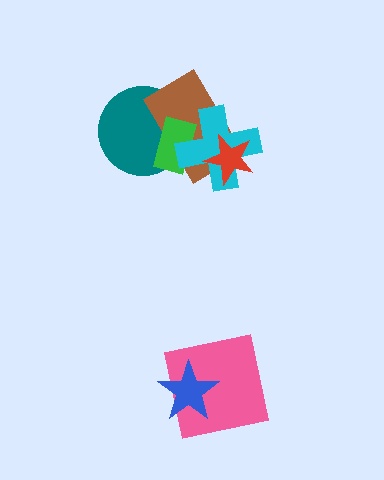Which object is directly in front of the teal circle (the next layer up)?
The brown rectangle is directly in front of the teal circle.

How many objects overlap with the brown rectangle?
4 objects overlap with the brown rectangle.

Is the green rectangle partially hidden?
Yes, it is partially covered by another shape.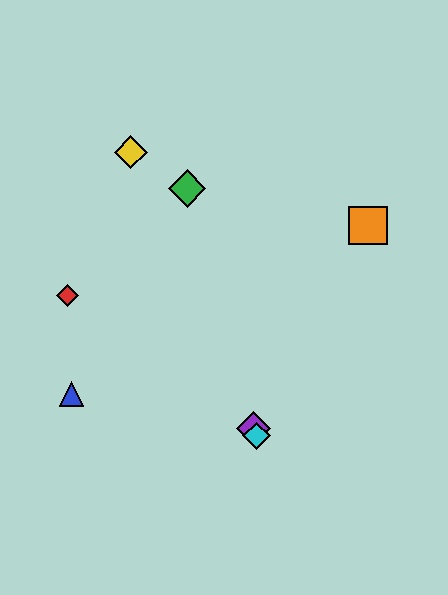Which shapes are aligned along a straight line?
The yellow diamond, the purple diamond, the cyan diamond are aligned along a straight line.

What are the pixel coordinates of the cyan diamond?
The cyan diamond is at (256, 436).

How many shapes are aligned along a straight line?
3 shapes (the yellow diamond, the purple diamond, the cyan diamond) are aligned along a straight line.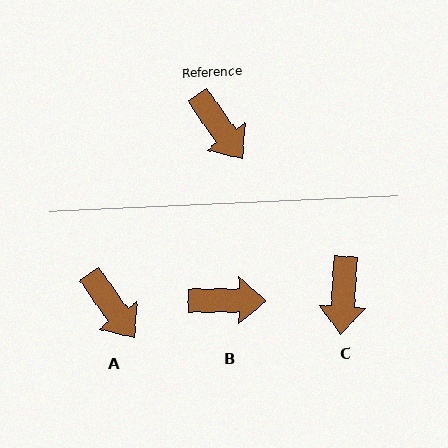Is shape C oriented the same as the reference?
No, it is off by about 39 degrees.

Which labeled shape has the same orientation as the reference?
A.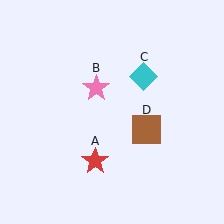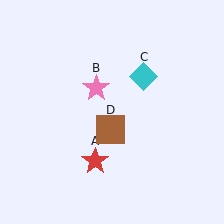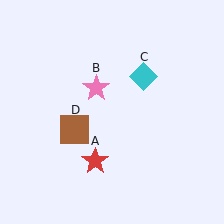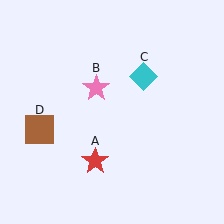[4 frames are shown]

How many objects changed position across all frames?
1 object changed position: brown square (object D).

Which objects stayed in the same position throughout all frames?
Red star (object A) and pink star (object B) and cyan diamond (object C) remained stationary.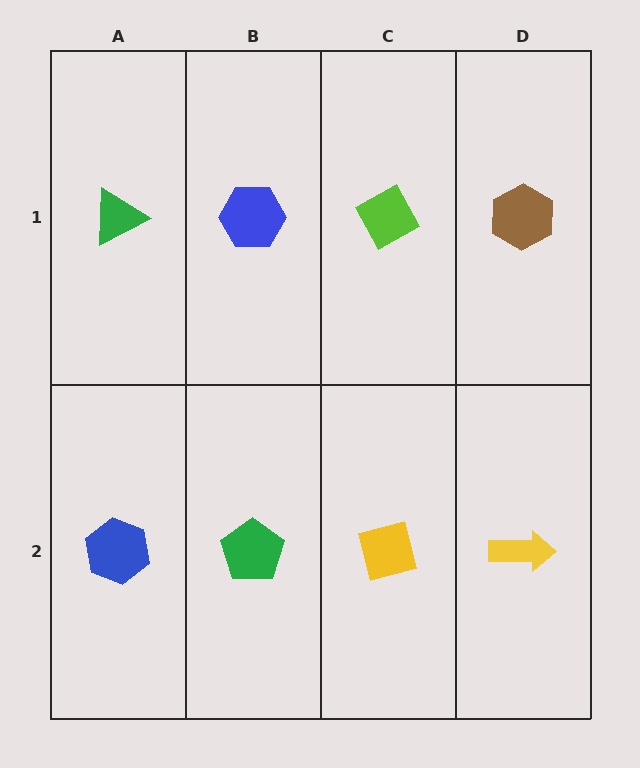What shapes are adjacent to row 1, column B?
A green pentagon (row 2, column B), a green triangle (row 1, column A), a lime diamond (row 1, column C).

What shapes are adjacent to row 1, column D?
A yellow arrow (row 2, column D), a lime diamond (row 1, column C).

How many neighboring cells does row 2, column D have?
2.